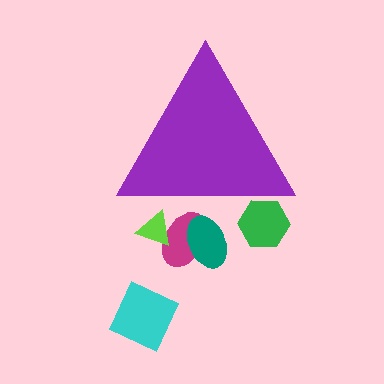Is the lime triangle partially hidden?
Yes, the lime triangle is partially hidden behind the purple triangle.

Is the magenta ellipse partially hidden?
Yes, the magenta ellipse is partially hidden behind the purple triangle.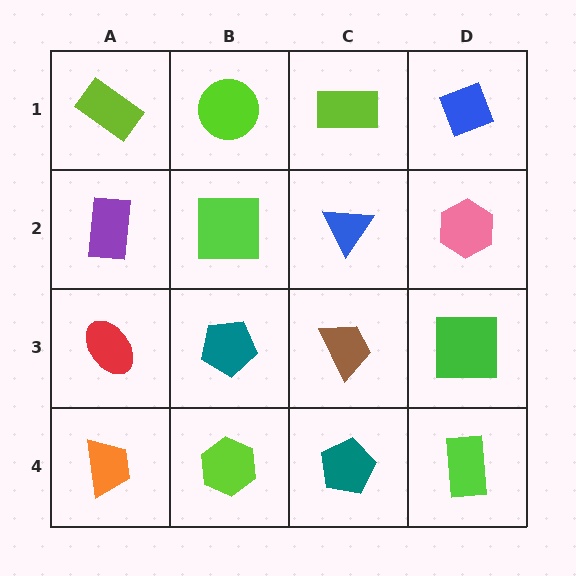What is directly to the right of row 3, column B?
A brown trapezoid.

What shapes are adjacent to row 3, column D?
A pink hexagon (row 2, column D), a lime rectangle (row 4, column D), a brown trapezoid (row 3, column C).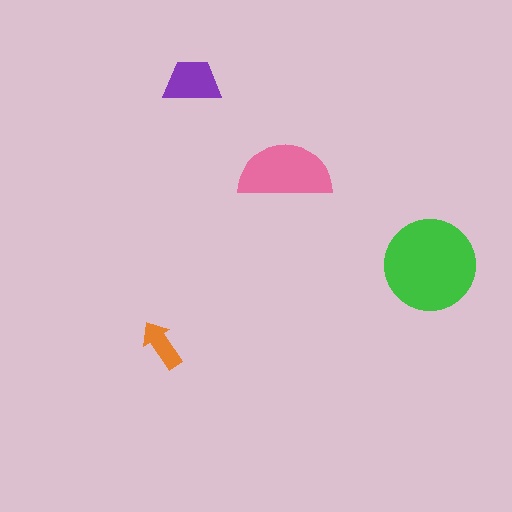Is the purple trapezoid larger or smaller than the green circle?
Smaller.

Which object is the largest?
The green circle.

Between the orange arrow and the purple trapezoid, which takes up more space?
The purple trapezoid.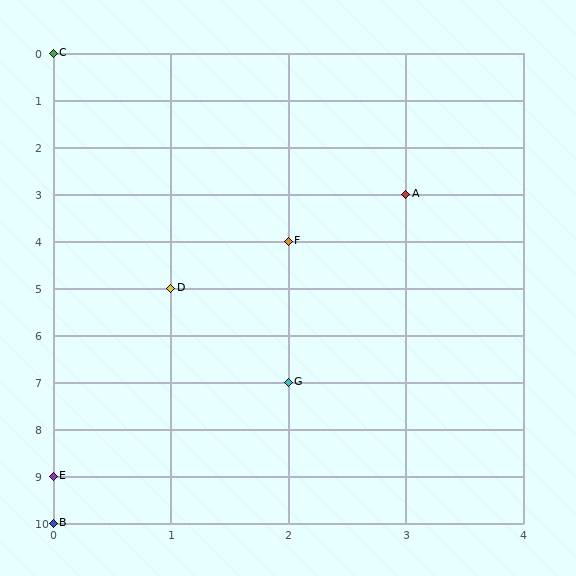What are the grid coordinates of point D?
Point D is at grid coordinates (1, 5).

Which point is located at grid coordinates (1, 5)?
Point D is at (1, 5).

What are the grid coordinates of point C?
Point C is at grid coordinates (0, 0).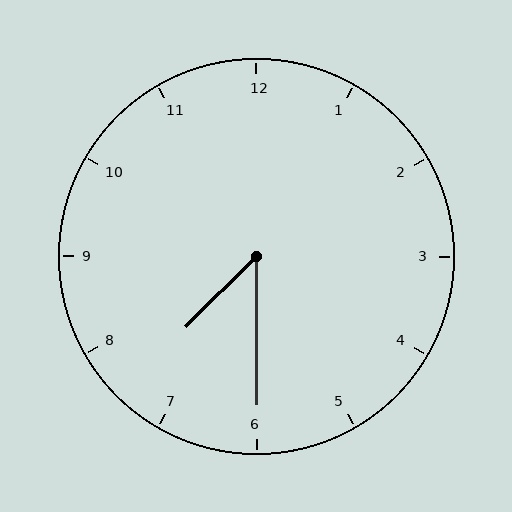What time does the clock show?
7:30.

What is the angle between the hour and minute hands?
Approximately 45 degrees.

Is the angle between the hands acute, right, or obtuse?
It is acute.